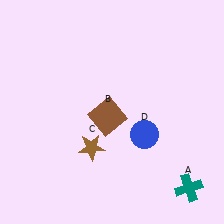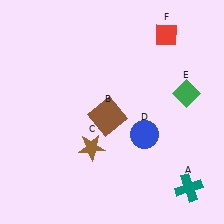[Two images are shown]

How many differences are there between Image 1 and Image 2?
There are 2 differences between the two images.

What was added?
A green diamond (E), a red diamond (F) were added in Image 2.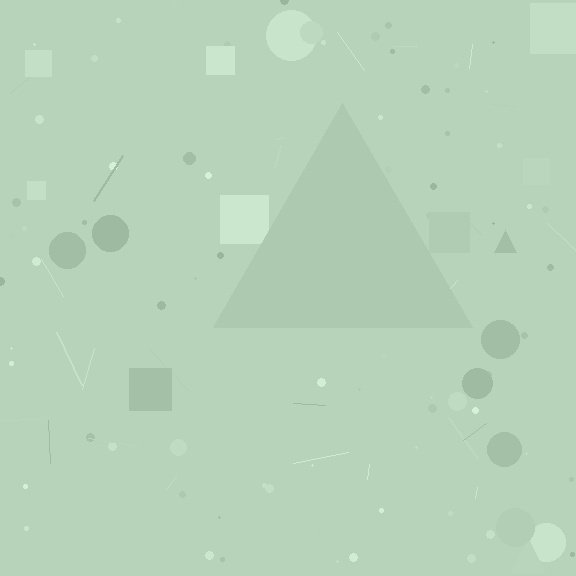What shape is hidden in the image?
A triangle is hidden in the image.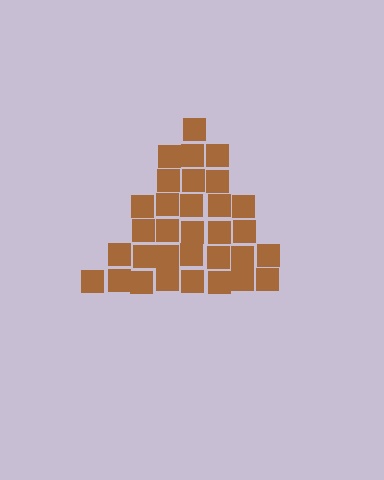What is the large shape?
The large shape is a triangle.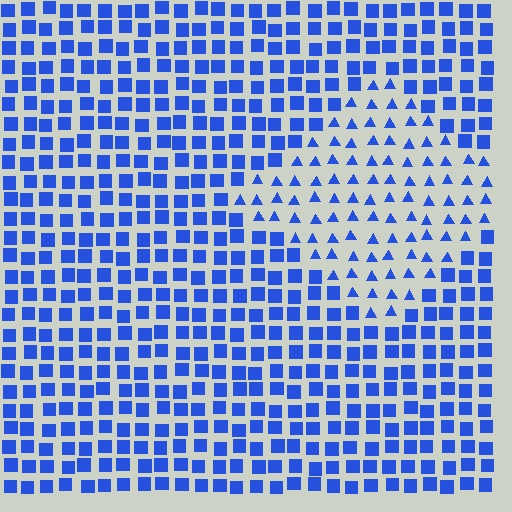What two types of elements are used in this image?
The image uses triangles inside the diamond region and squares outside it.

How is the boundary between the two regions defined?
The boundary is defined by a change in element shape: triangles inside vs. squares outside. All elements share the same color and spacing.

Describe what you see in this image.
The image is filled with small blue elements arranged in a uniform grid. A diamond-shaped region contains triangles, while the surrounding area contains squares. The boundary is defined purely by the change in element shape.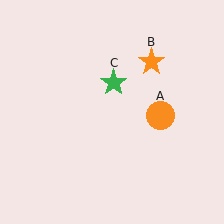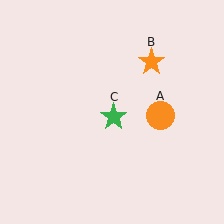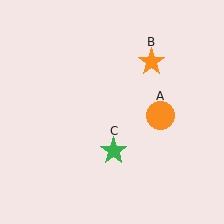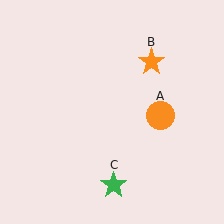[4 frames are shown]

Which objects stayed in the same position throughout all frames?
Orange circle (object A) and orange star (object B) remained stationary.